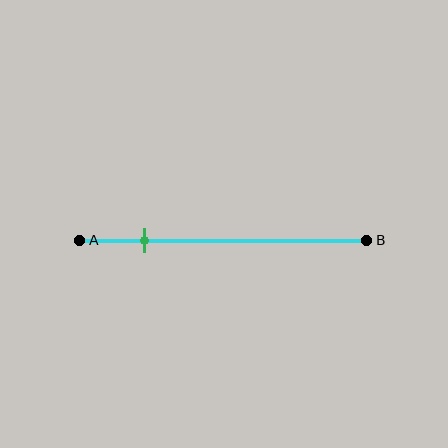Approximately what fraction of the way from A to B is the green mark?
The green mark is approximately 25% of the way from A to B.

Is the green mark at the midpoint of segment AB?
No, the mark is at about 25% from A, not at the 50% midpoint.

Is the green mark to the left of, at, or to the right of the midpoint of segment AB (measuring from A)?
The green mark is to the left of the midpoint of segment AB.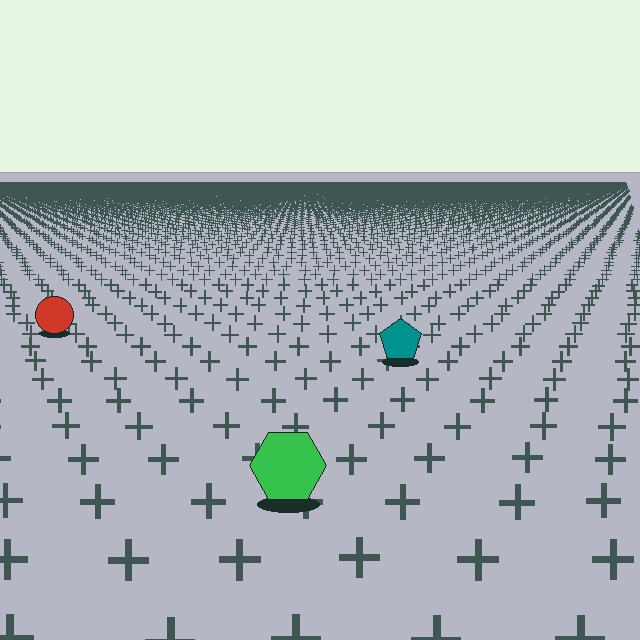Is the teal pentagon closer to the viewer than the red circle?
Yes. The teal pentagon is closer — you can tell from the texture gradient: the ground texture is coarser near it.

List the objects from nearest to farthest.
From nearest to farthest: the green hexagon, the teal pentagon, the red circle.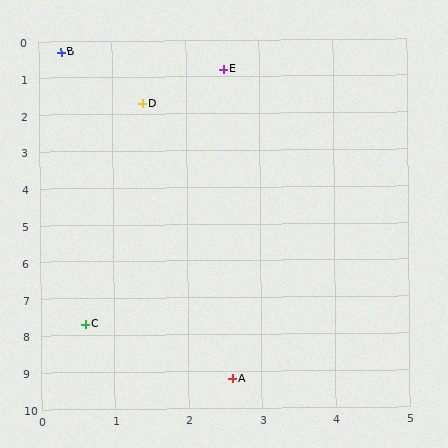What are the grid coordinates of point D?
Point D is at approximately (1.4, 1.7).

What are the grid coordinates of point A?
Point A is at approximately (2.6, 9.2).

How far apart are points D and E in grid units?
Points D and E are about 1.4 grid units apart.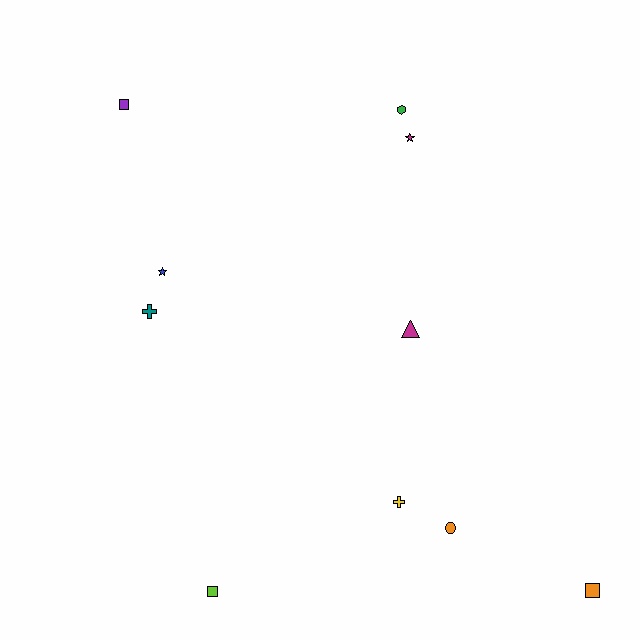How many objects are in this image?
There are 10 objects.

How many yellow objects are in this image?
There is 1 yellow object.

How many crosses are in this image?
There are 2 crosses.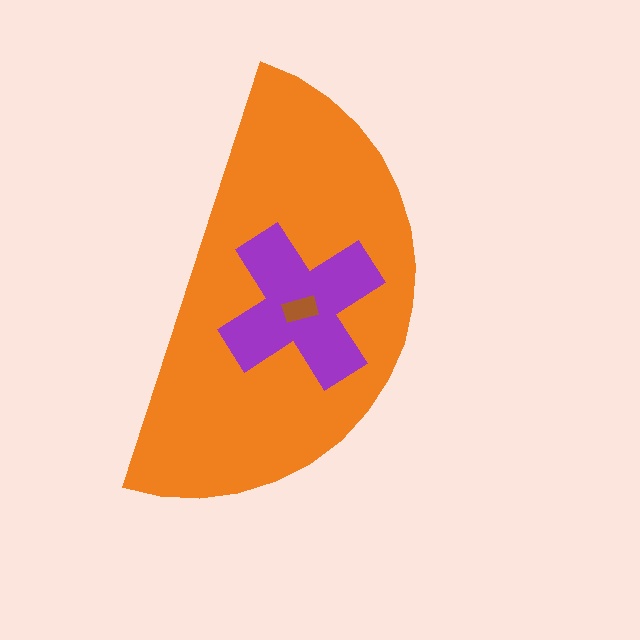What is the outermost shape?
The orange semicircle.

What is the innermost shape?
The brown rectangle.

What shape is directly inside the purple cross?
The brown rectangle.